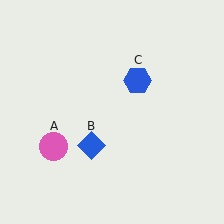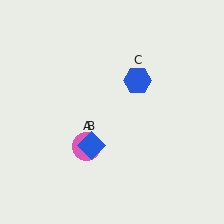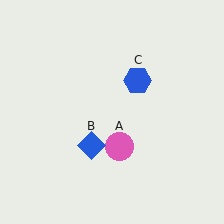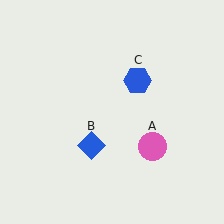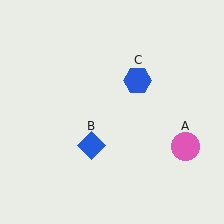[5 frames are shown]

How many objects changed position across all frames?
1 object changed position: pink circle (object A).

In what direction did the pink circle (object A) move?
The pink circle (object A) moved right.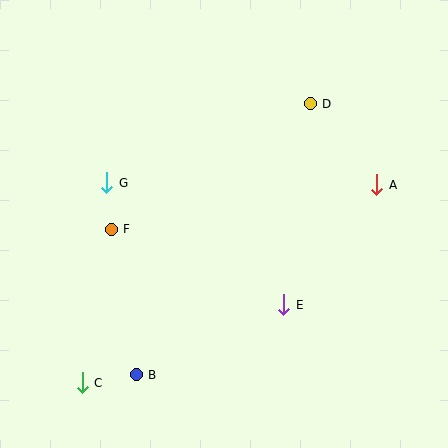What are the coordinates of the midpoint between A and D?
The midpoint between A and D is at (344, 144).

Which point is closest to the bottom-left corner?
Point C is closest to the bottom-left corner.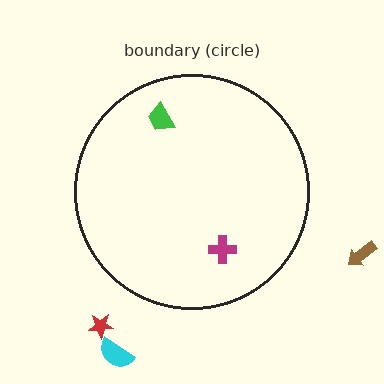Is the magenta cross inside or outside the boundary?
Inside.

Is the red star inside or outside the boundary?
Outside.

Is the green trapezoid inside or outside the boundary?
Inside.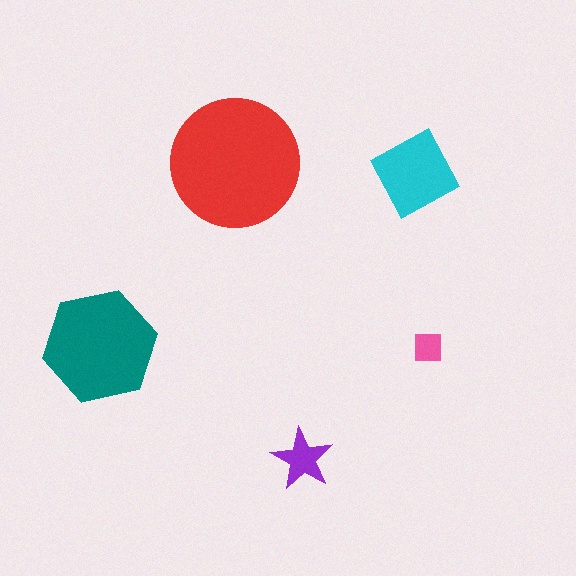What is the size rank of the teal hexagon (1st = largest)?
2nd.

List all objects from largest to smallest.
The red circle, the teal hexagon, the cyan diamond, the purple star, the pink square.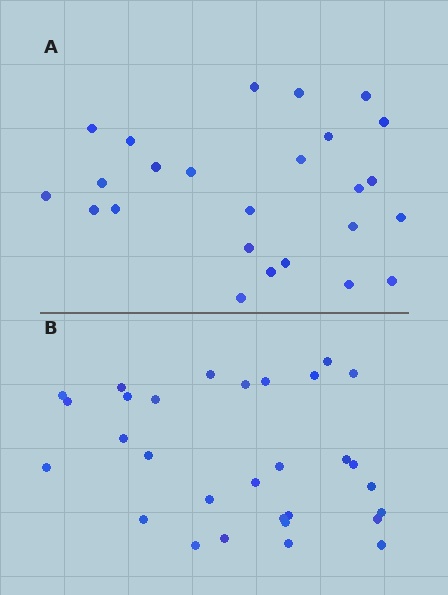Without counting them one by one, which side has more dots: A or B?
Region B (the bottom region) has more dots.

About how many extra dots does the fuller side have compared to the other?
Region B has about 5 more dots than region A.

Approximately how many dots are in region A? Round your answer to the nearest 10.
About 20 dots. (The exact count is 25, which rounds to 20.)